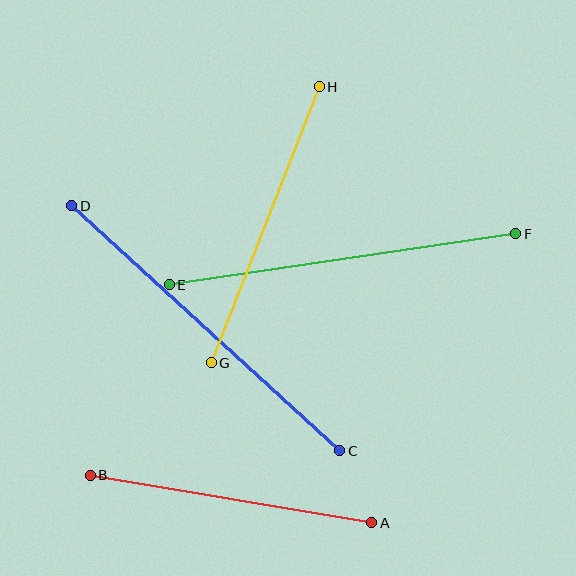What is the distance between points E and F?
The distance is approximately 350 pixels.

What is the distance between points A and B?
The distance is approximately 285 pixels.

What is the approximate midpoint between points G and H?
The midpoint is at approximately (265, 225) pixels.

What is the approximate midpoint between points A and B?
The midpoint is at approximately (231, 499) pixels.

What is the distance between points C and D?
The distance is approximately 363 pixels.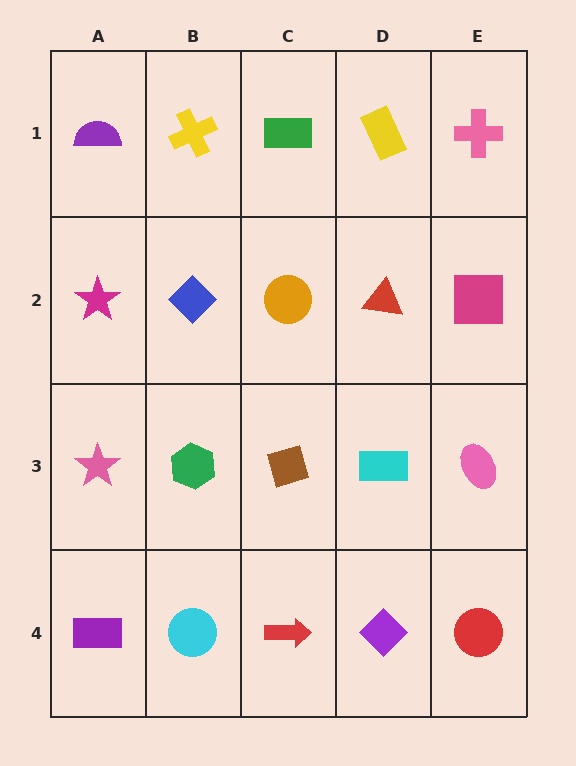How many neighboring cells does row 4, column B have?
3.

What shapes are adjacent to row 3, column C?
An orange circle (row 2, column C), a red arrow (row 4, column C), a green hexagon (row 3, column B), a cyan rectangle (row 3, column D).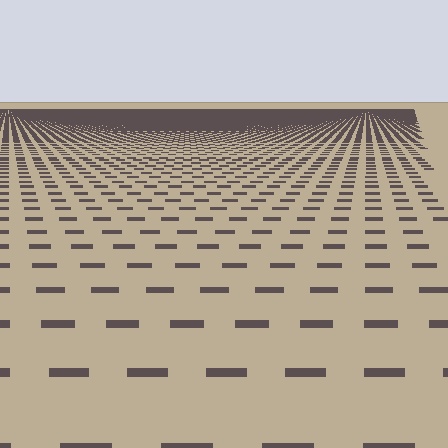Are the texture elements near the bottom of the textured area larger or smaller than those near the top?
Larger. Near the bottom, elements are closer to the viewer and appear at a bigger on-screen size.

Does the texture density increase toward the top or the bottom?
Density increases toward the top.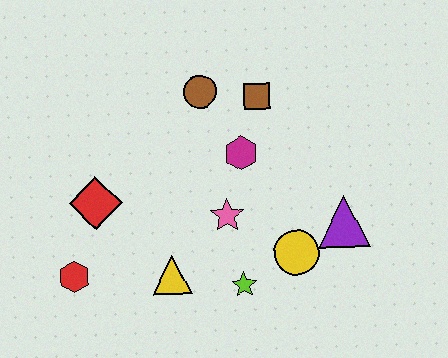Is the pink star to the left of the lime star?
Yes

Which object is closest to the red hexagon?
The red diamond is closest to the red hexagon.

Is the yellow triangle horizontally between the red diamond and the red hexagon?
No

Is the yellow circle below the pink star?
Yes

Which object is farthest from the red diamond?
The purple triangle is farthest from the red diamond.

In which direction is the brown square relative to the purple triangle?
The brown square is above the purple triangle.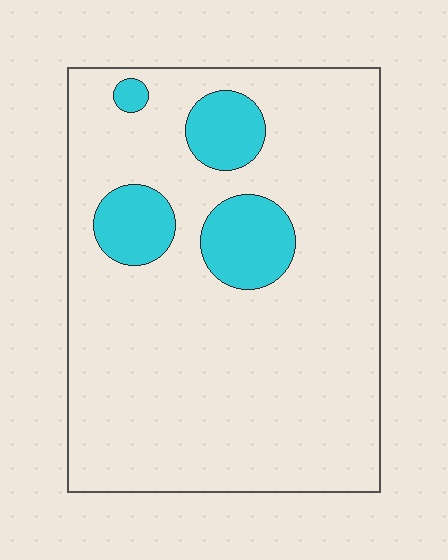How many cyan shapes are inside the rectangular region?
4.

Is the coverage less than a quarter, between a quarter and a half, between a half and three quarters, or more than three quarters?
Less than a quarter.